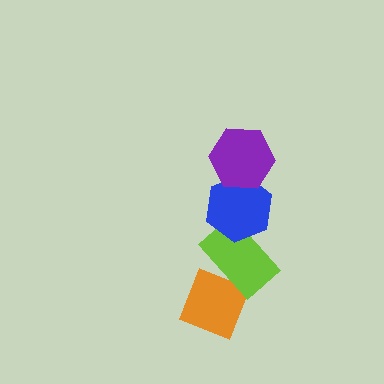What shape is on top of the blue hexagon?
The purple hexagon is on top of the blue hexagon.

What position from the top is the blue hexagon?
The blue hexagon is 2nd from the top.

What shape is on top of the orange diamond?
The lime rectangle is on top of the orange diamond.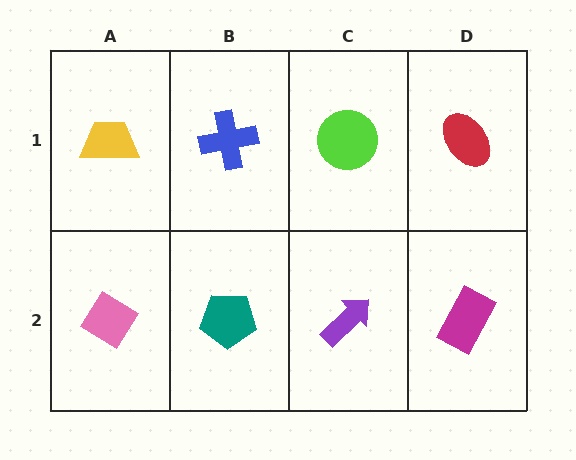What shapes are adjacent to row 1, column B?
A teal pentagon (row 2, column B), a yellow trapezoid (row 1, column A), a lime circle (row 1, column C).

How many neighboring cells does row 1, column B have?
3.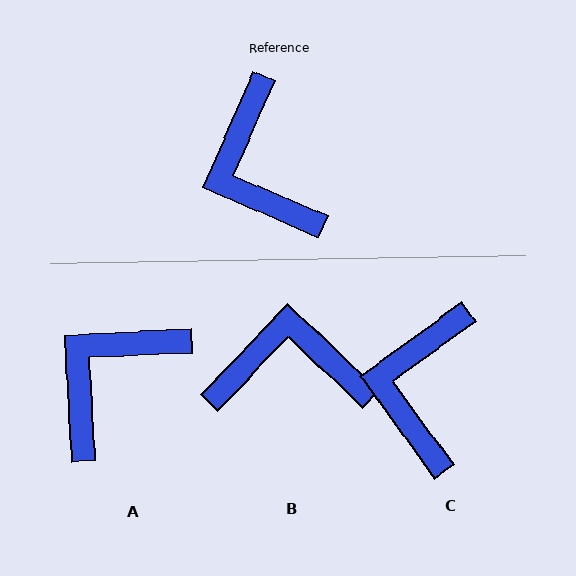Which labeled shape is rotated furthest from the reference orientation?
B, about 110 degrees away.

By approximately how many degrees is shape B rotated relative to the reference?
Approximately 110 degrees clockwise.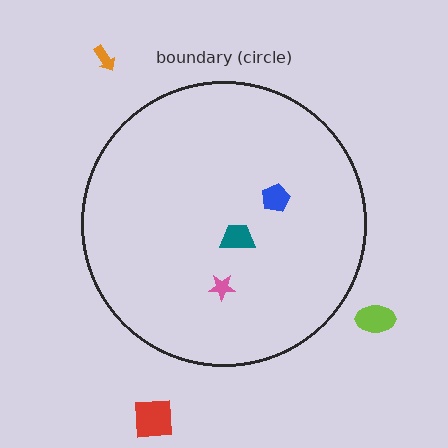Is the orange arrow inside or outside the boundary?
Outside.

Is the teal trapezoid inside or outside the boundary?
Inside.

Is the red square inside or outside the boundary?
Outside.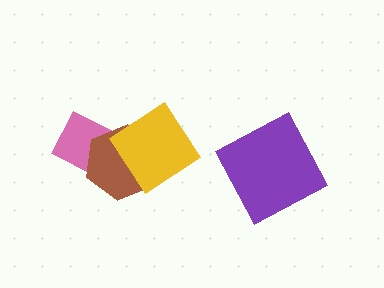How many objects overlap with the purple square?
0 objects overlap with the purple square.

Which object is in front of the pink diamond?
The brown hexagon is in front of the pink diamond.